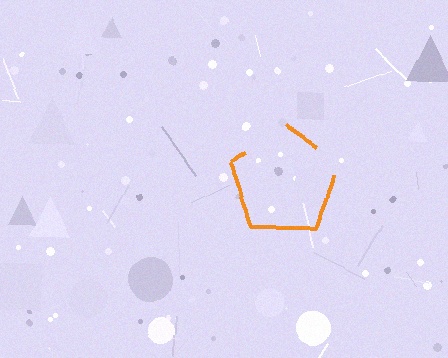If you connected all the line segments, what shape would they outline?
They would outline a pentagon.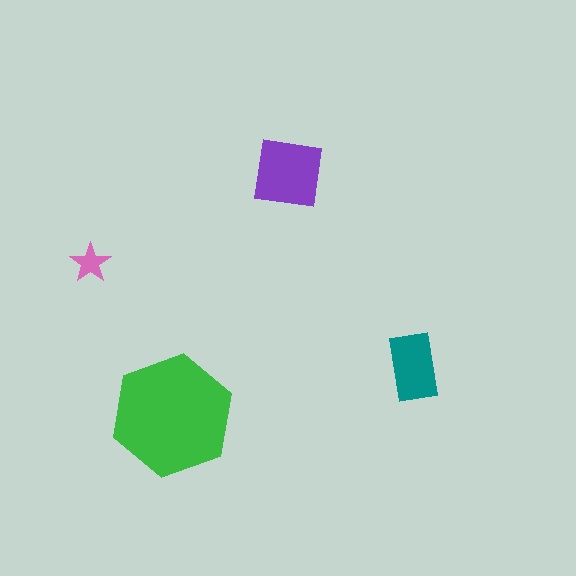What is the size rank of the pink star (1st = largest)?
4th.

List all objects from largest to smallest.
The green hexagon, the purple square, the teal rectangle, the pink star.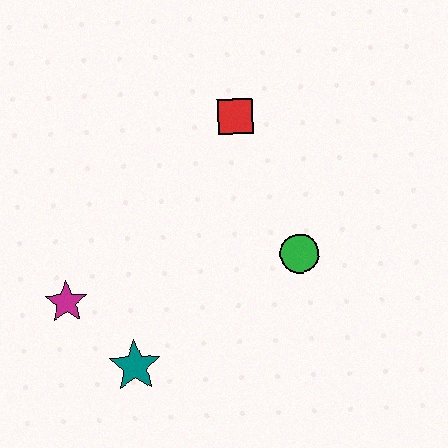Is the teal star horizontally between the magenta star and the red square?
Yes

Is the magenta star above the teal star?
Yes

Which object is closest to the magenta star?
The teal star is closest to the magenta star.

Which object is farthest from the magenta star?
The red square is farthest from the magenta star.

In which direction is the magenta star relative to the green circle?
The magenta star is to the left of the green circle.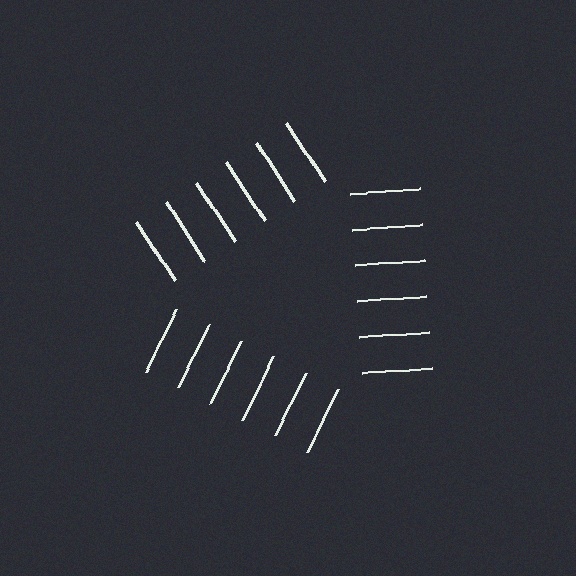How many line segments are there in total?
18 — 6 along each of the 3 edges.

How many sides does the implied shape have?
3 sides — the line-ends trace a triangle.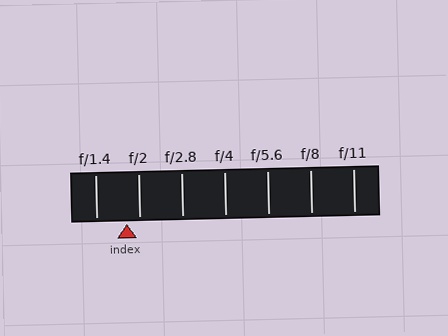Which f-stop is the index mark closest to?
The index mark is closest to f/2.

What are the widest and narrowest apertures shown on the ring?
The widest aperture shown is f/1.4 and the narrowest is f/11.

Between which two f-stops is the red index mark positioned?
The index mark is between f/1.4 and f/2.